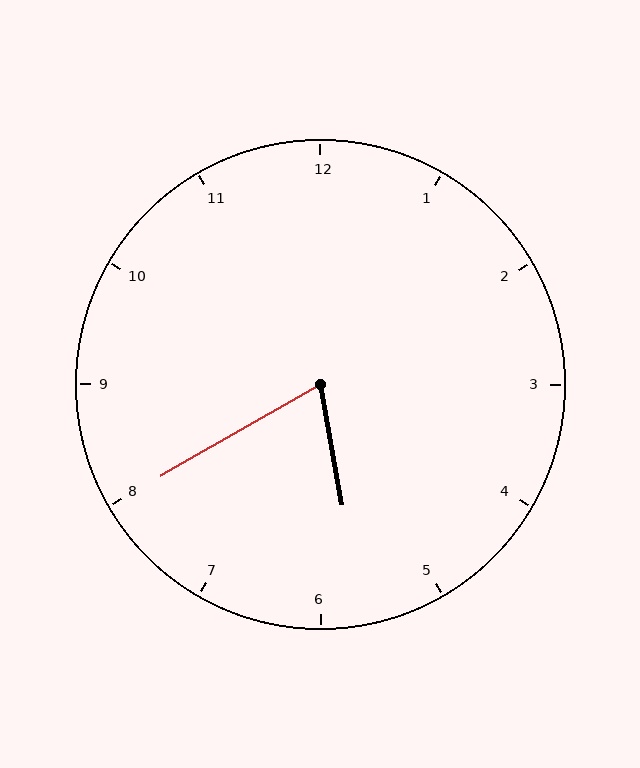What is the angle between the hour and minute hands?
Approximately 70 degrees.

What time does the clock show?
5:40.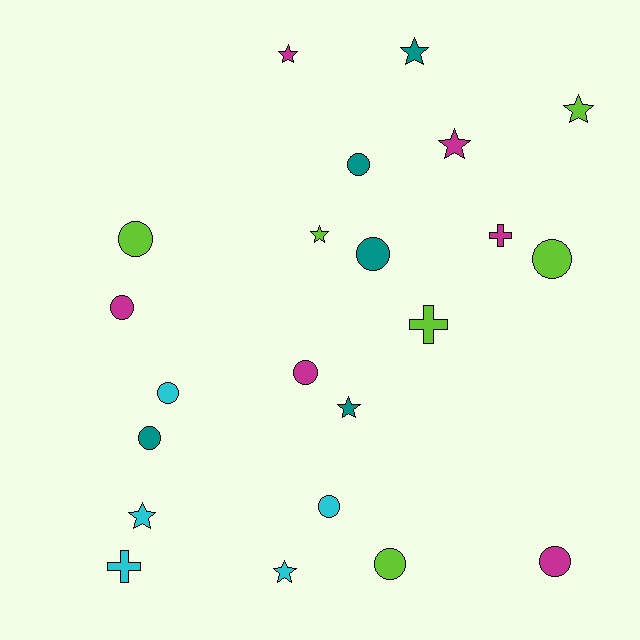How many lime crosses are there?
There is 1 lime cross.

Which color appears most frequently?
Lime, with 6 objects.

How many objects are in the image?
There are 22 objects.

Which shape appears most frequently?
Circle, with 11 objects.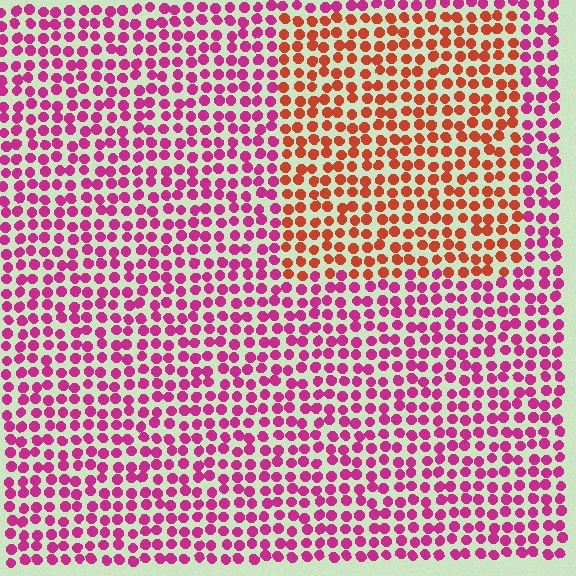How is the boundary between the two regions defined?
The boundary is defined purely by a slight shift in hue (about 46 degrees). Spacing, size, and orientation are identical on both sides.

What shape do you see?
I see a rectangle.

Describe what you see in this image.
The image is filled with small magenta elements in a uniform arrangement. A rectangle-shaped region is visible where the elements are tinted to a slightly different hue, forming a subtle color boundary.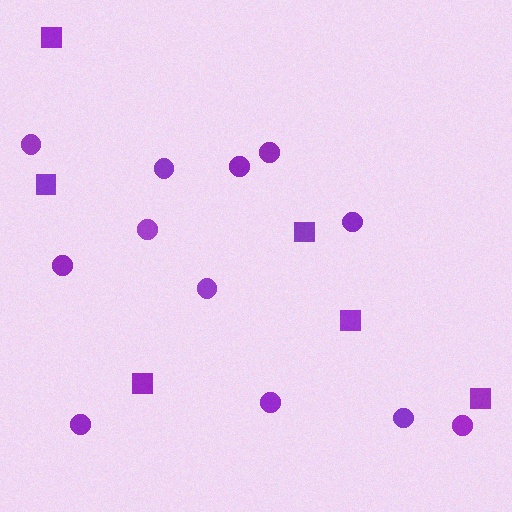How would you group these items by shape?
There are 2 groups: one group of circles (12) and one group of squares (6).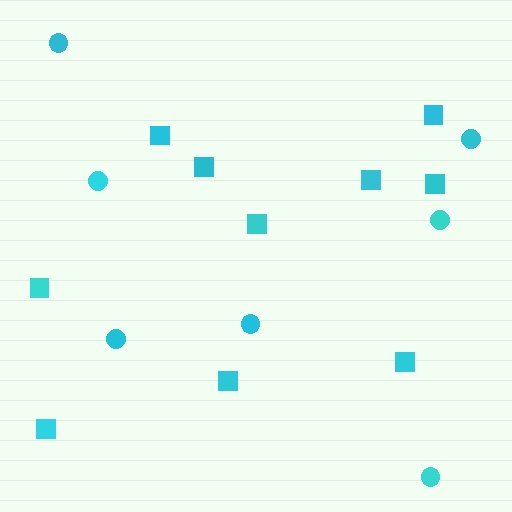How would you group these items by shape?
There are 2 groups: one group of squares (10) and one group of circles (7).